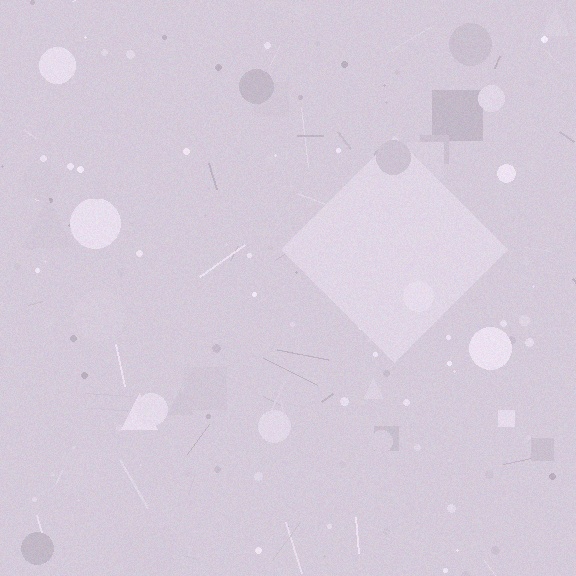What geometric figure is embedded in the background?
A diamond is embedded in the background.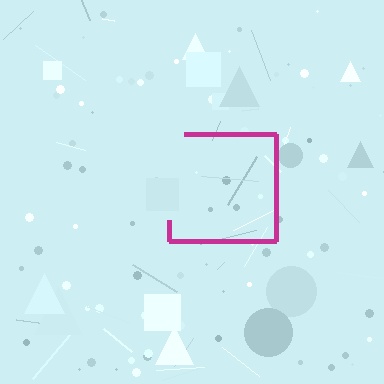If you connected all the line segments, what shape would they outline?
They would outline a square.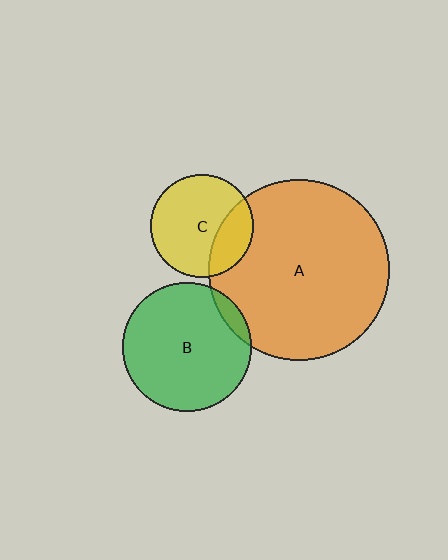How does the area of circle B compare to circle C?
Approximately 1.6 times.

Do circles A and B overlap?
Yes.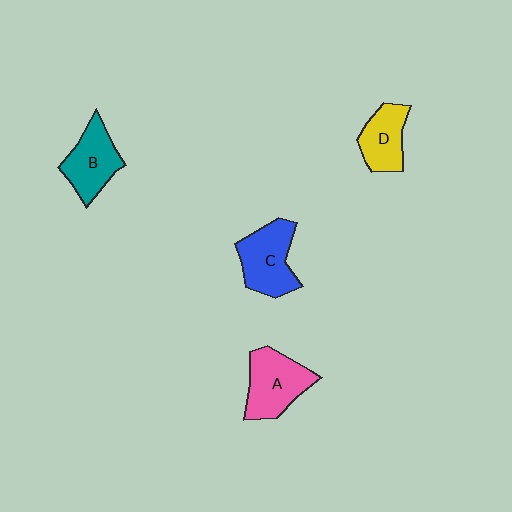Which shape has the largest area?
Shape A (pink).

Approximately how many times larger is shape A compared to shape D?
Approximately 1.3 times.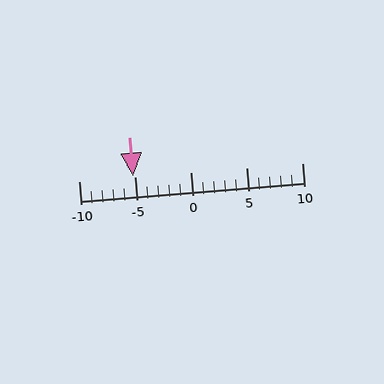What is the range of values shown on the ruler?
The ruler shows values from -10 to 10.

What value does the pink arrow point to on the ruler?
The pink arrow points to approximately -5.